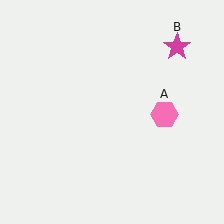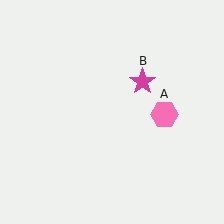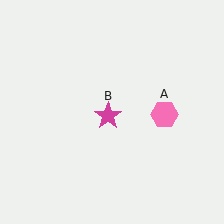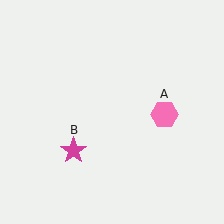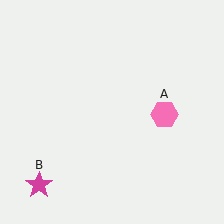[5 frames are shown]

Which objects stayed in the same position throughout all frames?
Pink hexagon (object A) remained stationary.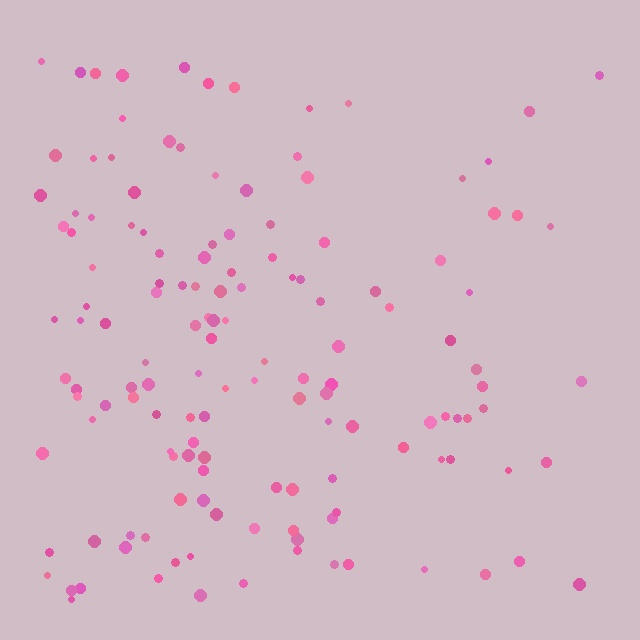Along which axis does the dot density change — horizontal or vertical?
Horizontal.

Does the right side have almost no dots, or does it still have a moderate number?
Still a moderate number, just noticeably fewer than the left.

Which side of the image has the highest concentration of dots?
The left.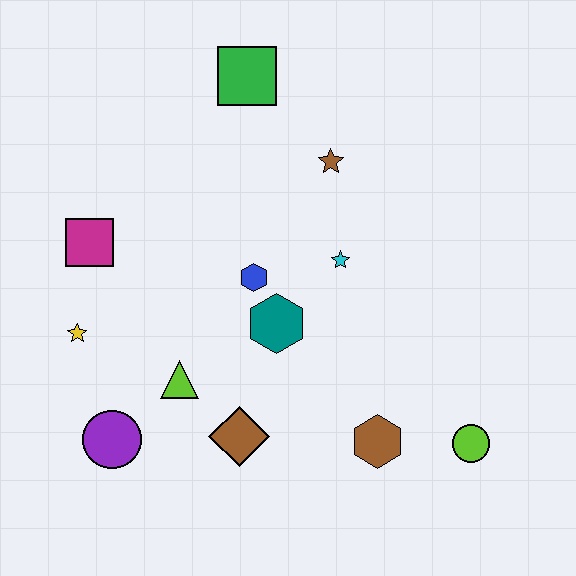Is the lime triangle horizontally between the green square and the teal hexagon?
No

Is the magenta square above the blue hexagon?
Yes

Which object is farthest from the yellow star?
The lime circle is farthest from the yellow star.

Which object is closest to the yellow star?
The magenta square is closest to the yellow star.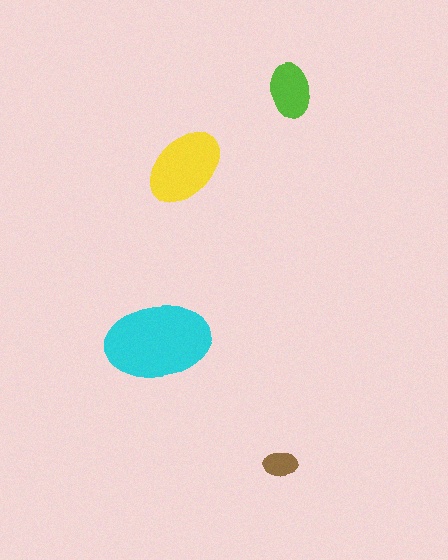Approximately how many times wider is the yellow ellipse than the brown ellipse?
About 2.5 times wider.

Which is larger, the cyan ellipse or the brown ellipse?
The cyan one.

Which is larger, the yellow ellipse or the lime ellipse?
The yellow one.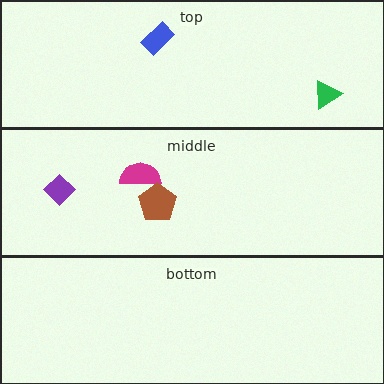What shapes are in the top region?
The blue rectangle, the green triangle.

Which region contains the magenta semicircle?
The middle region.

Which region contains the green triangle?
The top region.